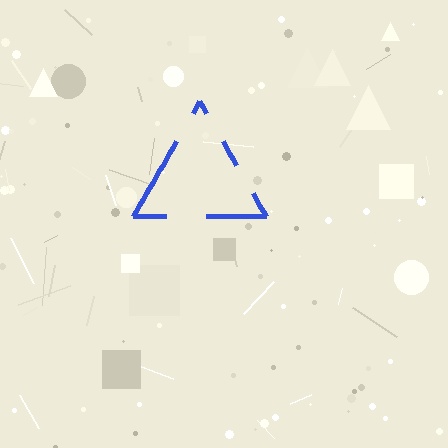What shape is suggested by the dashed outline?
The dashed outline suggests a triangle.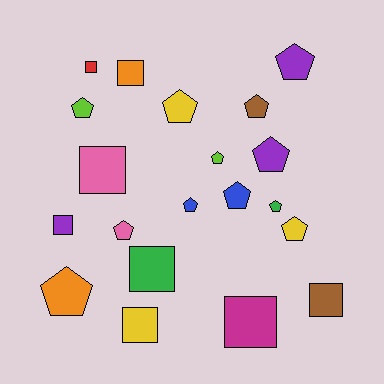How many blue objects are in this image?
There are 2 blue objects.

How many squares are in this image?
There are 8 squares.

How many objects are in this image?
There are 20 objects.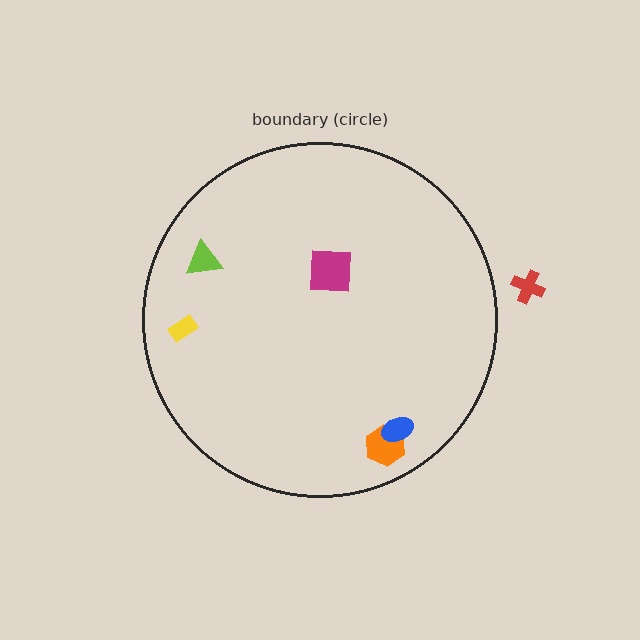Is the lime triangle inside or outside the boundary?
Inside.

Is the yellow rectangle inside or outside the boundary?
Inside.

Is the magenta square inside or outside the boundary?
Inside.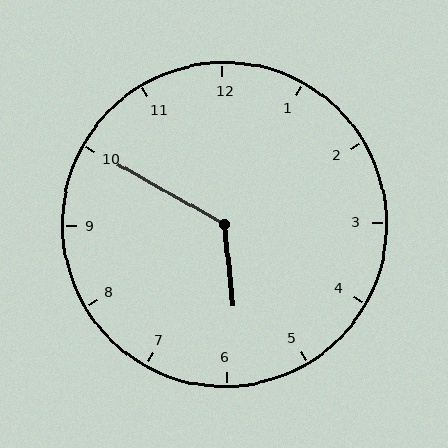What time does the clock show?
5:50.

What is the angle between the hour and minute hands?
Approximately 125 degrees.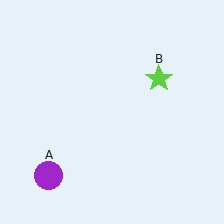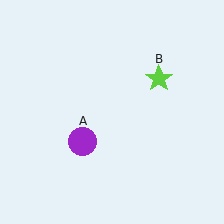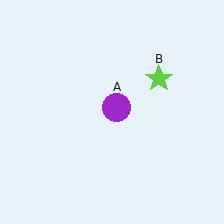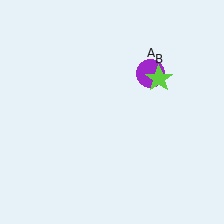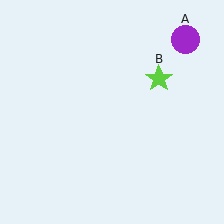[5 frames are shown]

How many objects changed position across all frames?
1 object changed position: purple circle (object A).